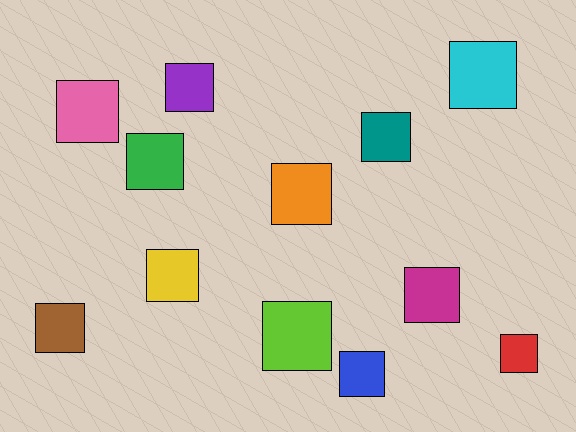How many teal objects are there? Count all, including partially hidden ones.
There is 1 teal object.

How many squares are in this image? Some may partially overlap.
There are 12 squares.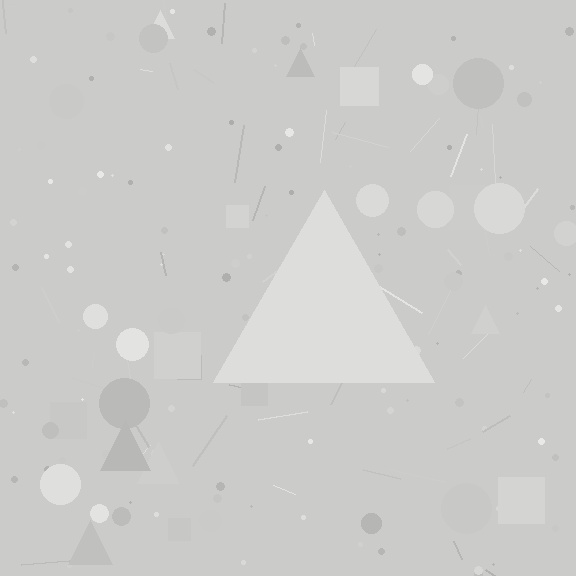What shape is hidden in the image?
A triangle is hidden in the image.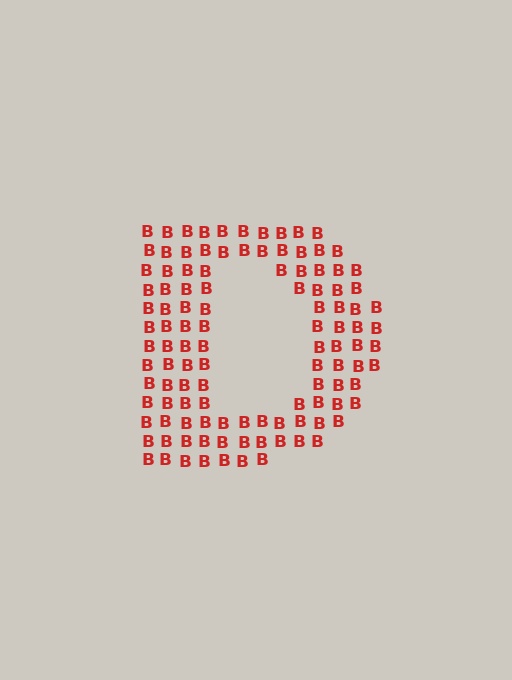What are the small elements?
The small elements are letter B's.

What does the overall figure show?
The overall figure shows the letter D.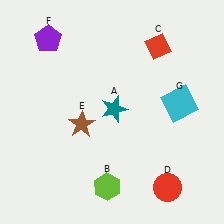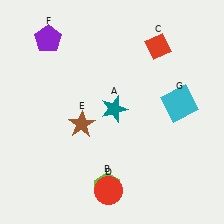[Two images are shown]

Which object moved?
The red circle (D) moved left.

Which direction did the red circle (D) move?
The red circle (D) moved left.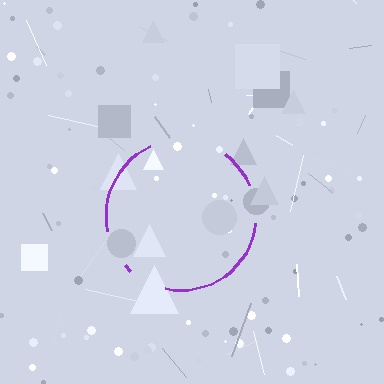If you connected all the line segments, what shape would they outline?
They would outline a circle.